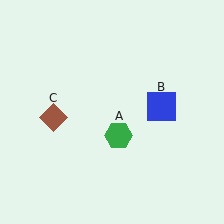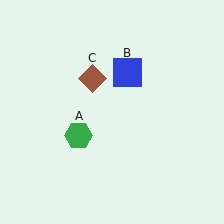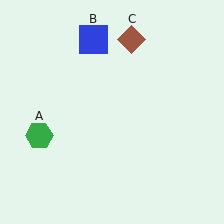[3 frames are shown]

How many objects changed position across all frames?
3 objects changed position: green hexagon (object A), blue square (object B), brown diamond (object C).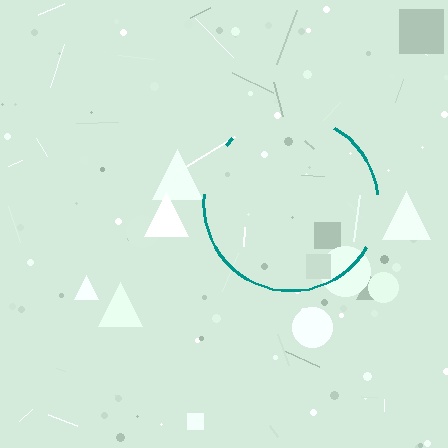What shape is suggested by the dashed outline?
The dashed outline suggests a circle.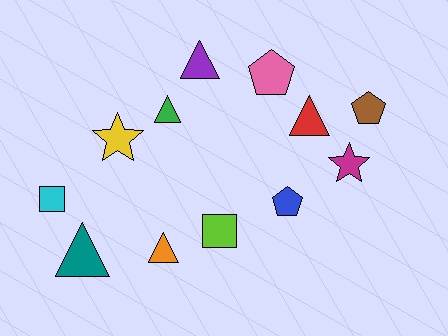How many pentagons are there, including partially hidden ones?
There are 3 pentagons.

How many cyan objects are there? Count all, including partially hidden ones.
There is 1 cyan object.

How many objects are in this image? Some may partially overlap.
There are 12 objects.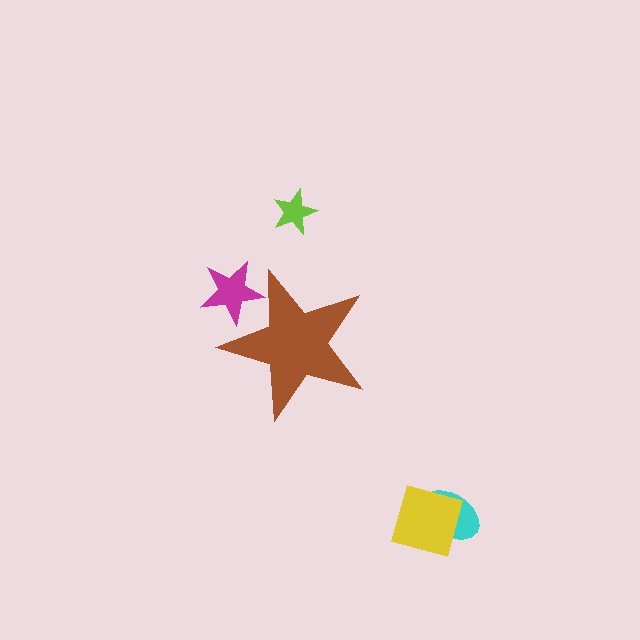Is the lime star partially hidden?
No, the lime star is fully visible.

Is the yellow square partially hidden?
No, the yellow square is fully visible.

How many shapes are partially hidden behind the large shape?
1 shape is partially hidden.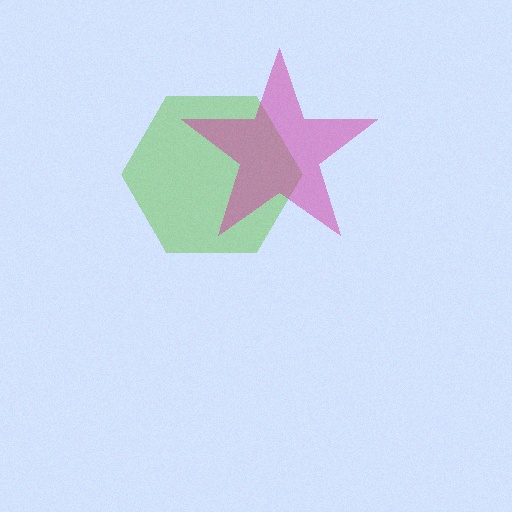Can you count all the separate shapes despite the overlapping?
Yes, there are 2 separate shapes.